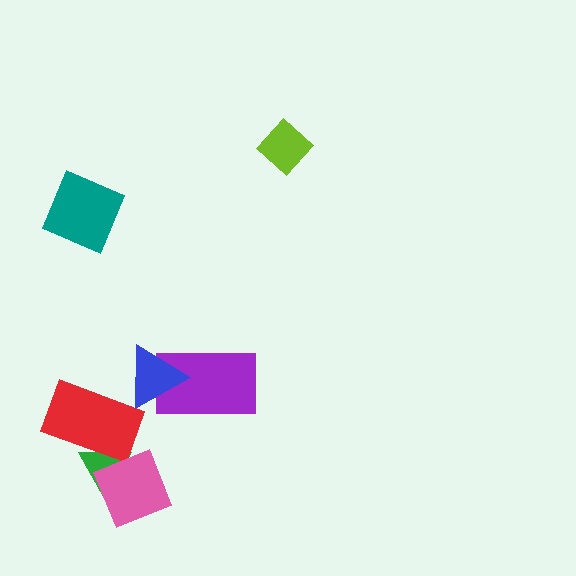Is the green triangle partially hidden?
Yes, it is partially covered by another shape.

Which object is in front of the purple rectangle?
The blue triangle is in front of the purple rectangle.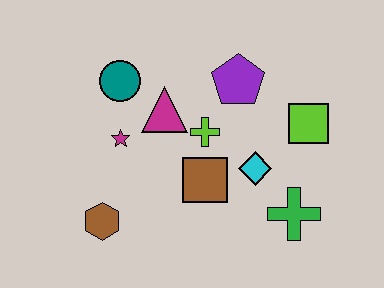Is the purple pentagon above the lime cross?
Yes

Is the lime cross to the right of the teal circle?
Yes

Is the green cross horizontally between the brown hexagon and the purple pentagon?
No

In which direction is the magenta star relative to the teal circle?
The magenta star is below the teal circle.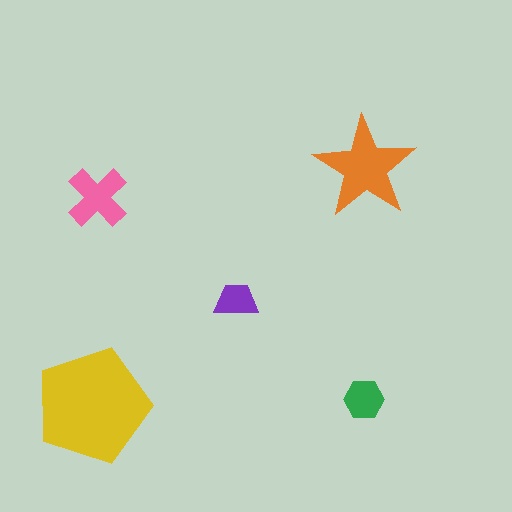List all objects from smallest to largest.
The purple trapezoid, the green hexagon, the pink cross, the orange star, the yellow pentagon.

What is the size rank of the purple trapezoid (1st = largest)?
5th.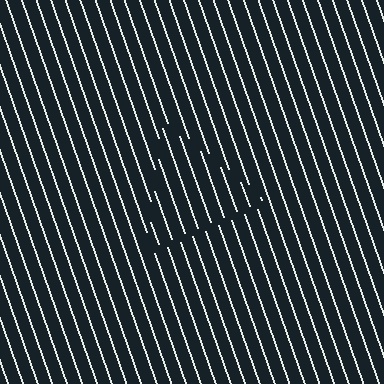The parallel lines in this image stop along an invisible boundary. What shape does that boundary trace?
An illusory triangle. The interior of the shape contains the same grating, shifted by half a period — the contour is defined by the phase discontinuity where line-ends from the inner and outer gratings abut.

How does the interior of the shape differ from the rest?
The interior of the shape contains the same grating, shifted by half a period — the contour is defined by the phase discontinuity where line-ends from the inner and outer gratings abut.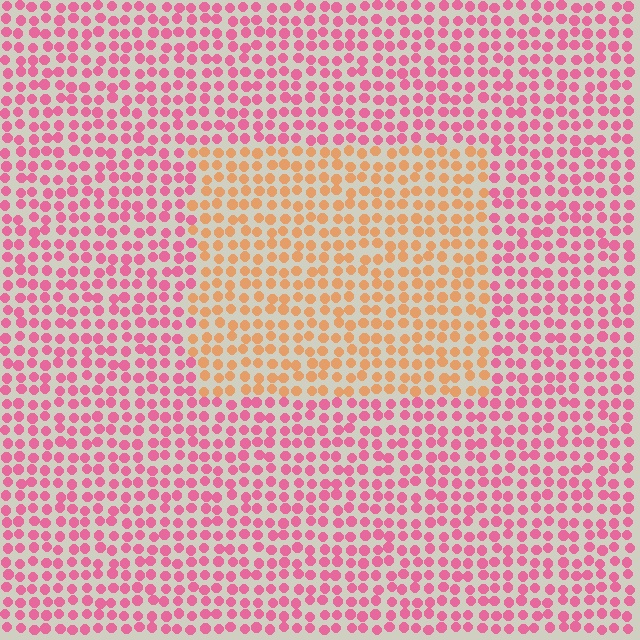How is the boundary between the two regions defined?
The boundary is defined purely by a slight shift in hue (about 51 degrees). Spacing, size, and orientation are identical on both sides.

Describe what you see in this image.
The image is filled with small pink elements in a uniform arrangement. A rectangle-shaped region is visible where the elements are tinted to a slightly different hue, forming a subtle color boundary.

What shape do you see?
I see a rectangle.